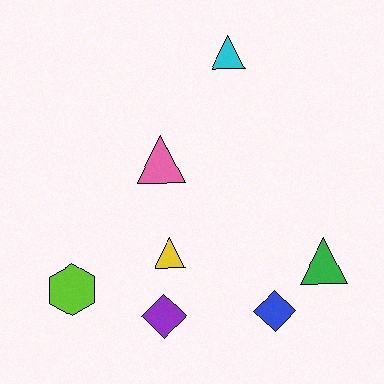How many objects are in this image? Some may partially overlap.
There are 7 objects.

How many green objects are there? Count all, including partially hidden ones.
There is 1 green object.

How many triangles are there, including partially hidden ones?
There are 4 triangles.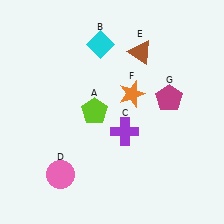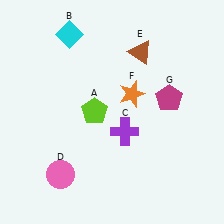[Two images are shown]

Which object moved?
The cyan diamond (B) moved left.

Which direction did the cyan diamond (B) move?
The cyan diamond (B) moved left.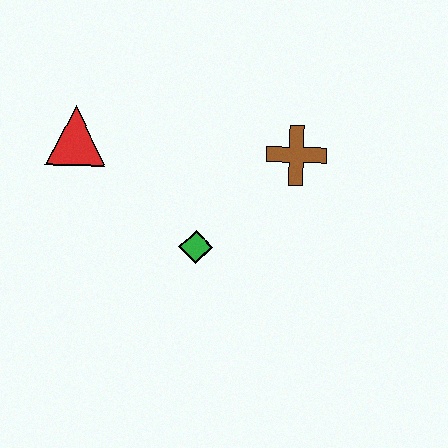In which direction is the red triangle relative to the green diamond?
The red triangle is to the left of the green diamond.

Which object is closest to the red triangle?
The green diamond is closest to the red triangle.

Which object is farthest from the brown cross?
The red triangle is farthest from the brown cross.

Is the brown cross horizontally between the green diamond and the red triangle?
No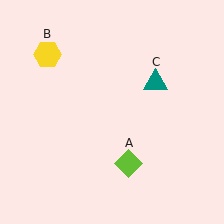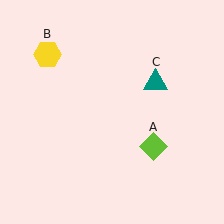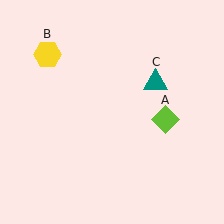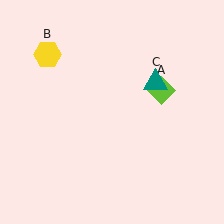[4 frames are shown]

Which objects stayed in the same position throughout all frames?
Yellow hexagon (object B) and teal triangle (object C) remained stationary.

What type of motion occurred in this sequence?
The lime diamond (object A) rotated counterclockwise around the center of the scene.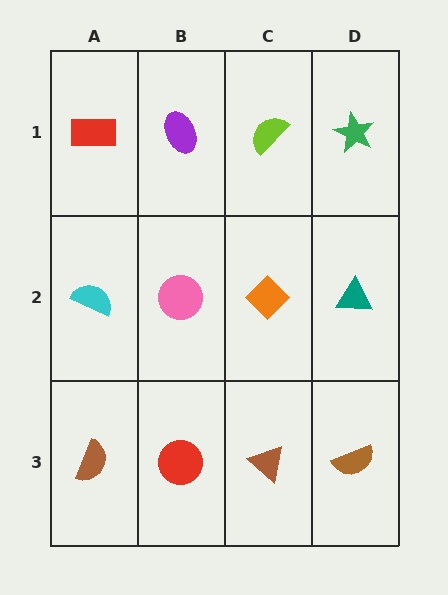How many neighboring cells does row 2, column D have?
3.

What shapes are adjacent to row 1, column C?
An orange diamond (row 2, column C), a purple ellipse (row 1, column B), a green star (row 1, column D).